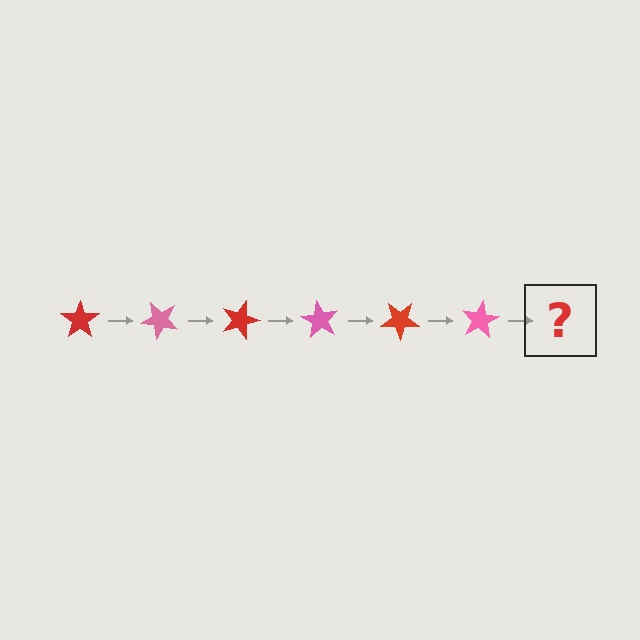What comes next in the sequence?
The next element should be a red star, rotated 270 degrees from the start.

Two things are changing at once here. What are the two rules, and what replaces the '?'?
The two rules are that it rotates 45 degrees each step and the color cycles through red and pink. The '?' should be a red star, rotated 270 degrees from the start.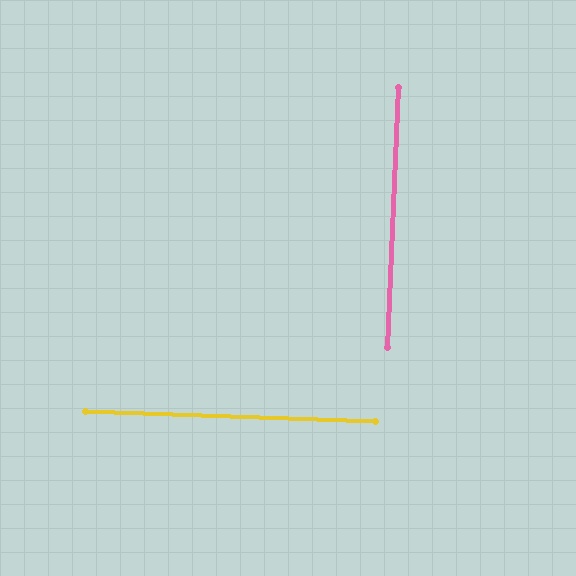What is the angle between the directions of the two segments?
Approximately 90 degrees.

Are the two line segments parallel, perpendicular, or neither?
Perpendicular — they meet at approximately 90°.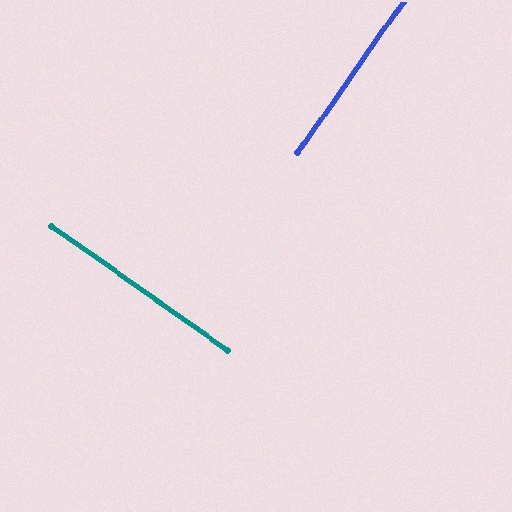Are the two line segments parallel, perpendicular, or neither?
Perpendicular — they meet at approximately 90°.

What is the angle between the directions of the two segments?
Approximately 90 degrees.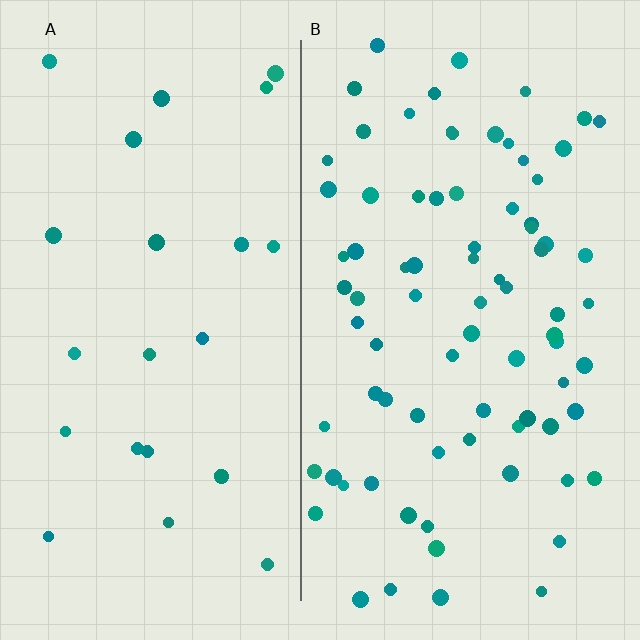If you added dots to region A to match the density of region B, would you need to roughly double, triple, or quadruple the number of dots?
Approximately triple.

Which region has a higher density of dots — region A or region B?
B (the right).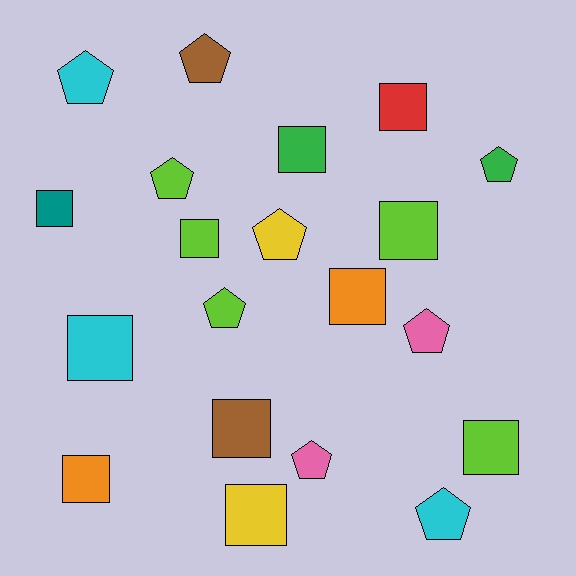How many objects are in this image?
There are 20 objects.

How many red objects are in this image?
There is 1 red object.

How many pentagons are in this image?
There are 9 pentagons.